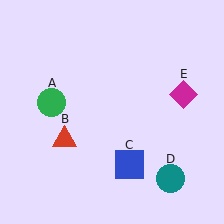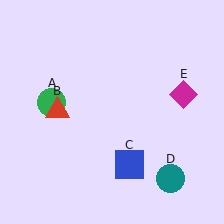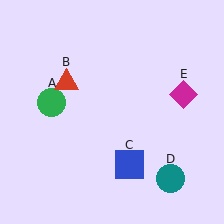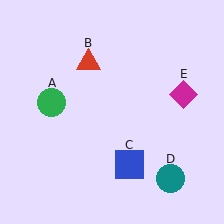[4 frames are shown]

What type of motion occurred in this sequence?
The red triangle (object B) rotated clockwise around the center of the scene.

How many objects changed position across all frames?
1 object changed position: red triangle (object B).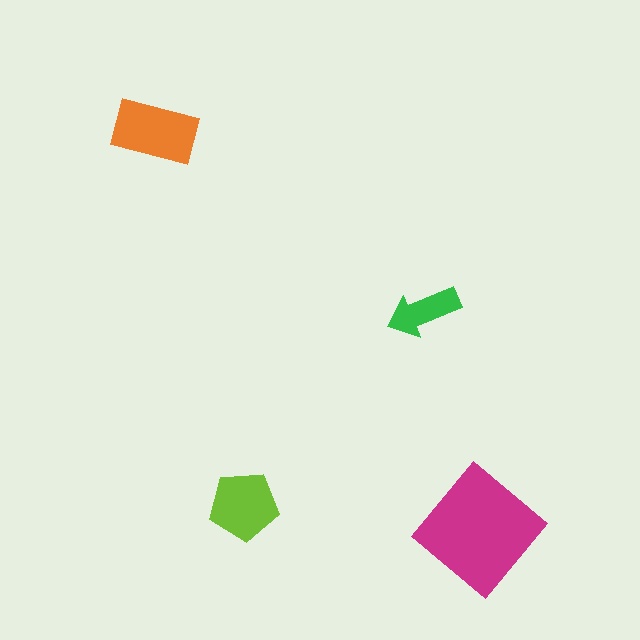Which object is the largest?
The magenta diamond.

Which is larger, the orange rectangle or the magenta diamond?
The magenta diamond.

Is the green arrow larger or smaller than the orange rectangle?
Smaller.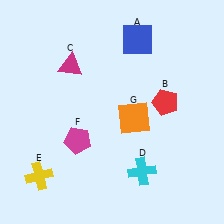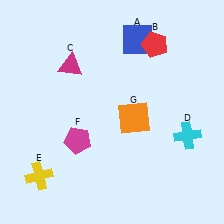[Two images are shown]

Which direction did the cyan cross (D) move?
The cyan cross (D) moved right.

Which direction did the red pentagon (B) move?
The red pentagon (B) moved up.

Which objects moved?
The objects that moved are: the red pentagon (B), the cyan cross (D).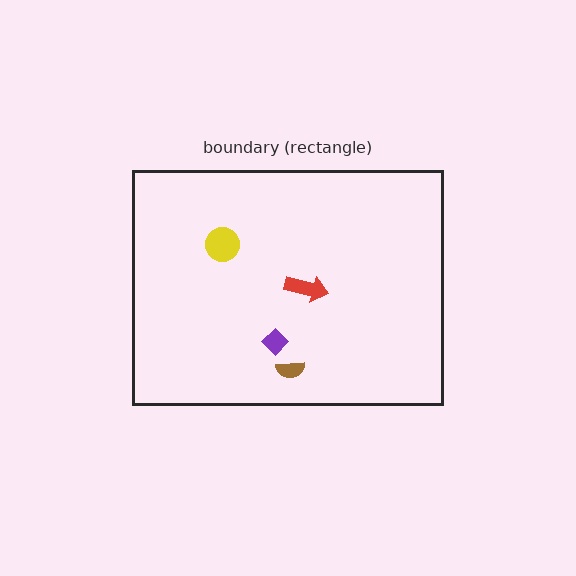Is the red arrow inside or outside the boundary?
Inside.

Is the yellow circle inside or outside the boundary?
Inside.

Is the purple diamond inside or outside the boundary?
Inside.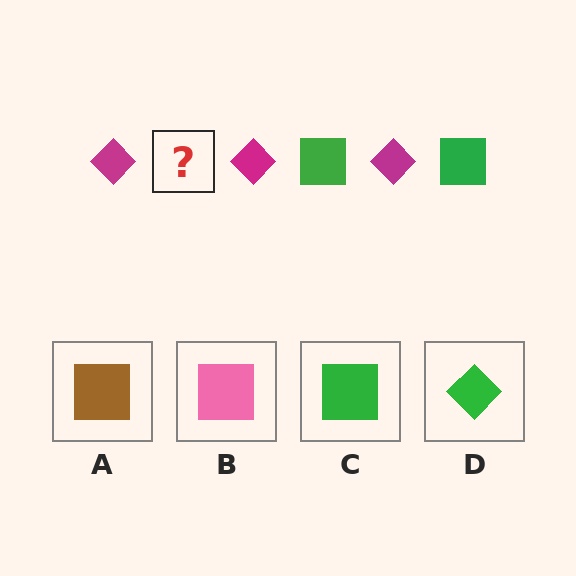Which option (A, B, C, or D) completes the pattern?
C.